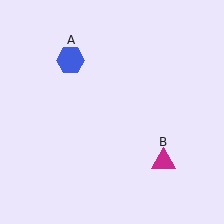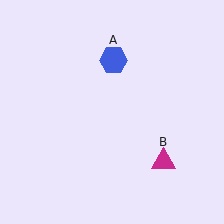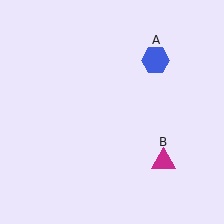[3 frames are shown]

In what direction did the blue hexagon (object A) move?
The blue hexagon (object A) moved right.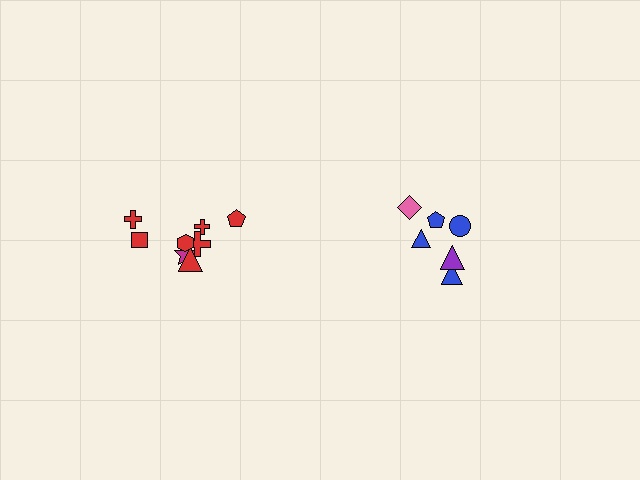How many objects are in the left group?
There are 8 objects.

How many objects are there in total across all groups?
There are 14 objects.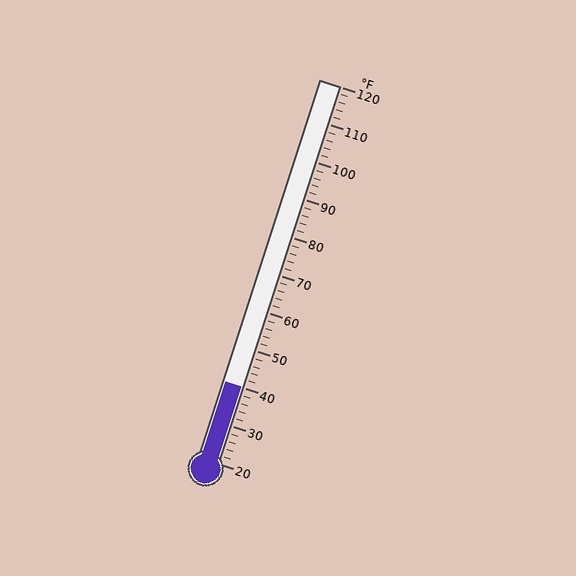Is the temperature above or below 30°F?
The temperature is above 30°F.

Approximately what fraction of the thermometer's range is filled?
The thermometer is filled to approximately 20% of its range.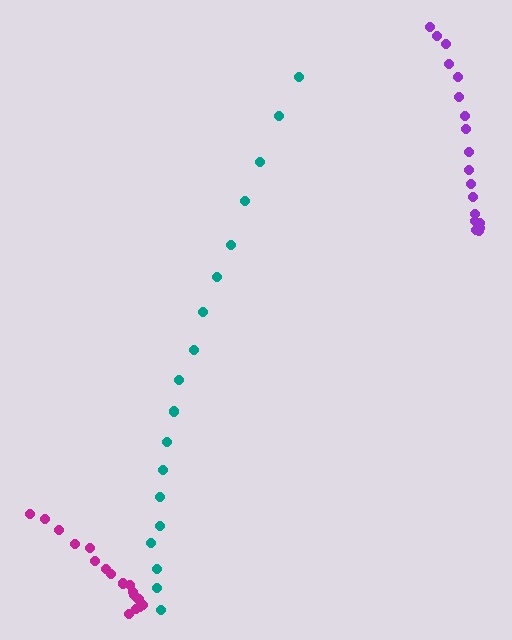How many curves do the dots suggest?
There are 3 distinct paths.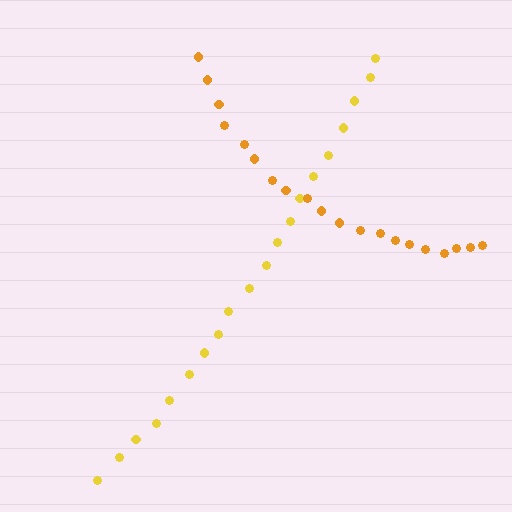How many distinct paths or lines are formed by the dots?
There are 2 distinct paths.